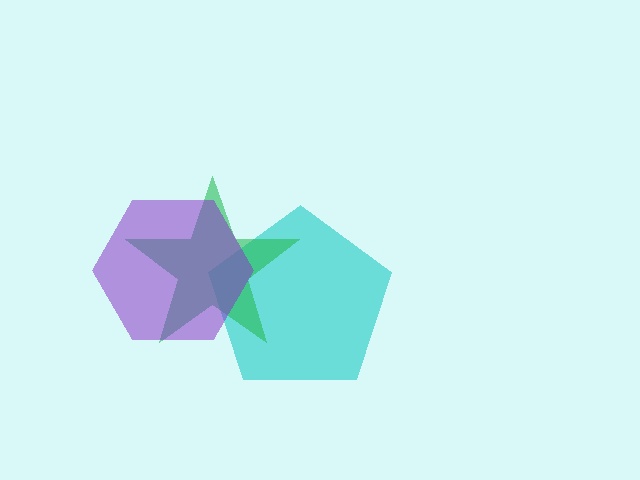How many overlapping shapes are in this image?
There are 3 overlapping shapes in the image.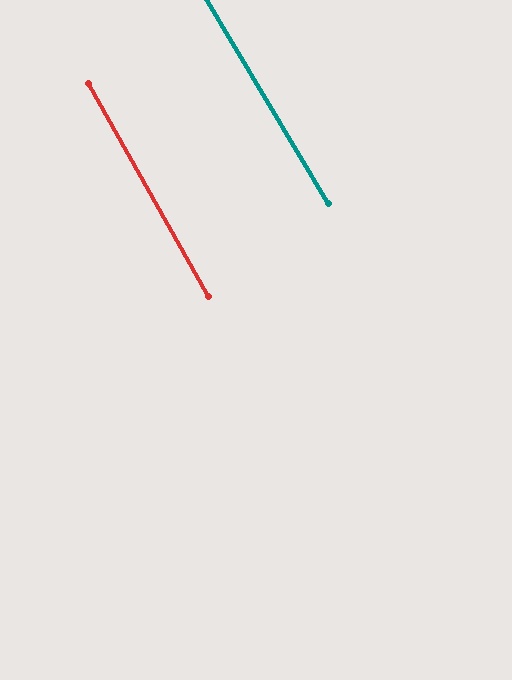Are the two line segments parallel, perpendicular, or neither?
Parallel — their directions differ by only 1.2°.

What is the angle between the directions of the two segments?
Approximately 1 degree.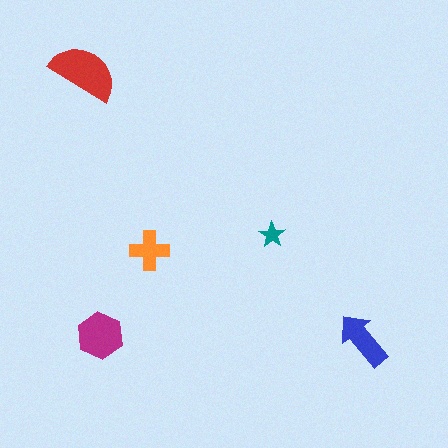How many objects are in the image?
There are 5 objects in the image.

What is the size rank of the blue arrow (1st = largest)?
3rd.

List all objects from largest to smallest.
The red semicircle, the magenta hexagon, the blue arrow, the orange cross, the teal star.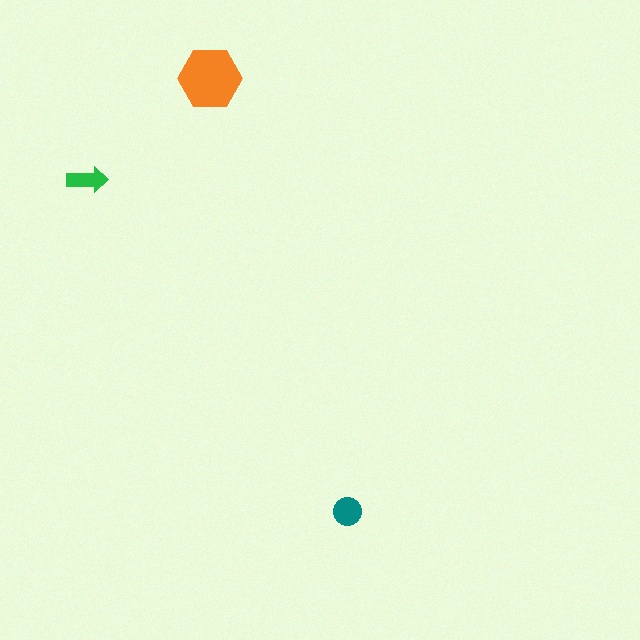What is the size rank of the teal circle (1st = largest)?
2nd.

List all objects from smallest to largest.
The green arrow, the teal circle, the orange hexagon.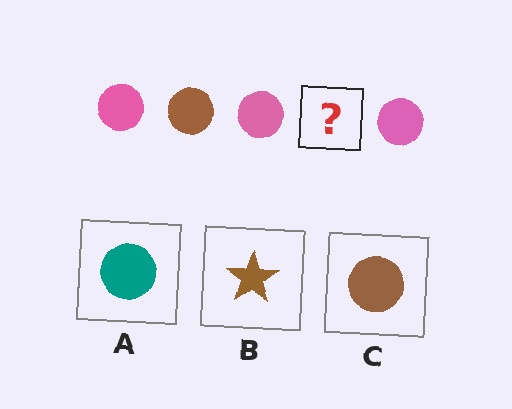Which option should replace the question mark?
Option C.